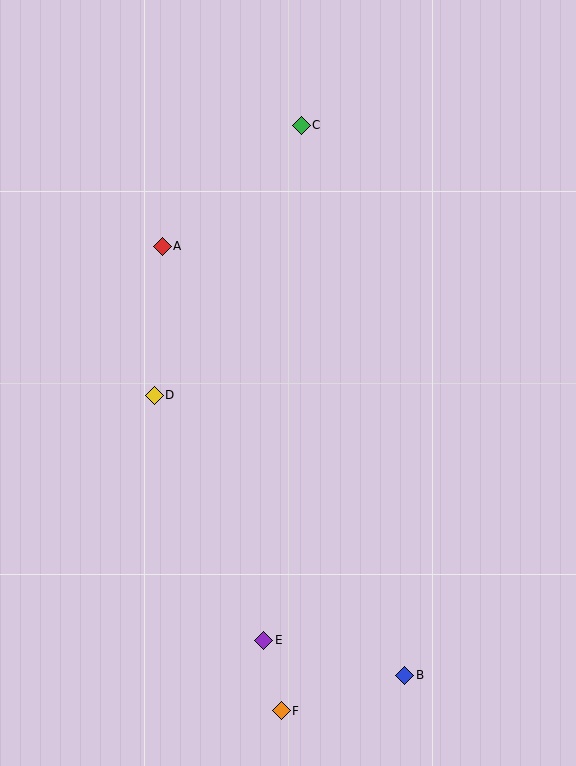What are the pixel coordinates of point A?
Point A is at (162, 246).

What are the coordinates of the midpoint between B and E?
The midpoint between B and E is at (334, 658).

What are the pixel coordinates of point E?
Point E is at (264, 640).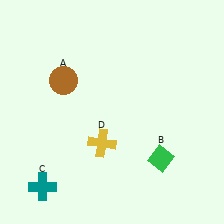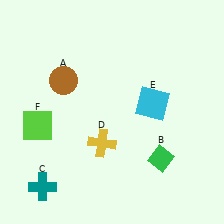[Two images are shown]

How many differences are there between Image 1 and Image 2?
There are 2 differences between the two images.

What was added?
A cyan square (E), a lime square (F) were added in Image 2.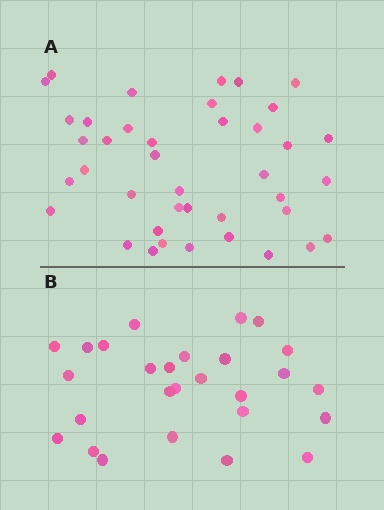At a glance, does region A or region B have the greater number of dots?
Region A (the top region) has more dots.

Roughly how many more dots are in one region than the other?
Region A has approximately 15 more dots than region B.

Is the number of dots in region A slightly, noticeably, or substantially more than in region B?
Region A has substantially more. The ratio is roughly 1.5 to 1.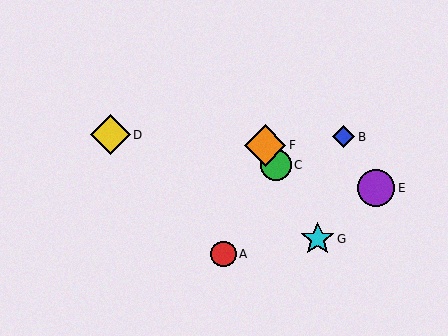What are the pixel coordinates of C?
Object C is at (276, 165).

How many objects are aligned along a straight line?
3 objects (C, F, G) are aligned along a straight line.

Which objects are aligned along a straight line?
Objects C, F, G are aligned along a straight line.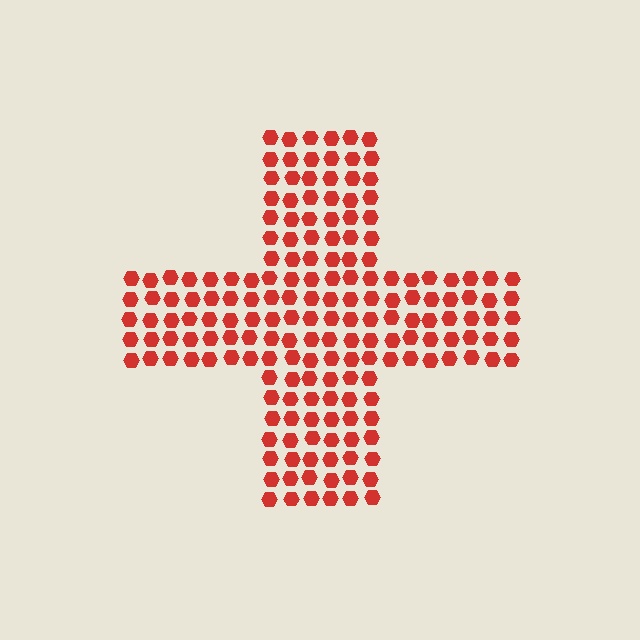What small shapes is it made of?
It is made of small hexagons.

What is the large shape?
The large shape is a cross.